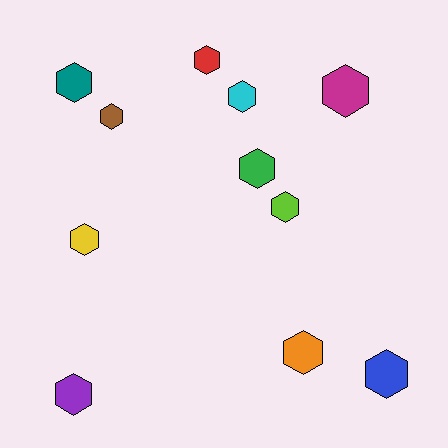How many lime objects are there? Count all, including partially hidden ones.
There is 1 lime object.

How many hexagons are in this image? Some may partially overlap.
There are 11 hexagons.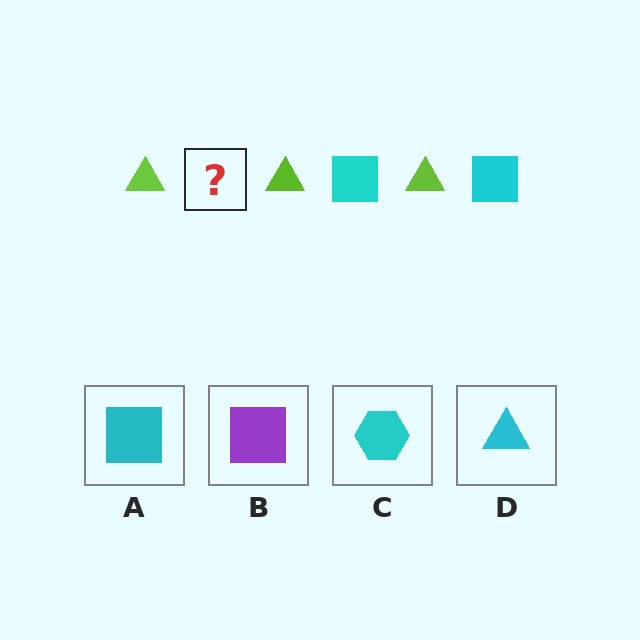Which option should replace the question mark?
Option A.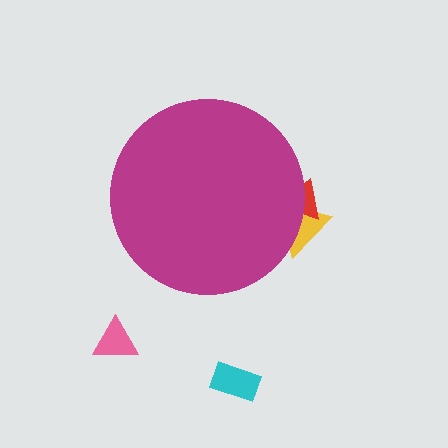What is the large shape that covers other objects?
A magenta circle.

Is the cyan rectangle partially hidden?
No, the cyan rectangle is fully visible.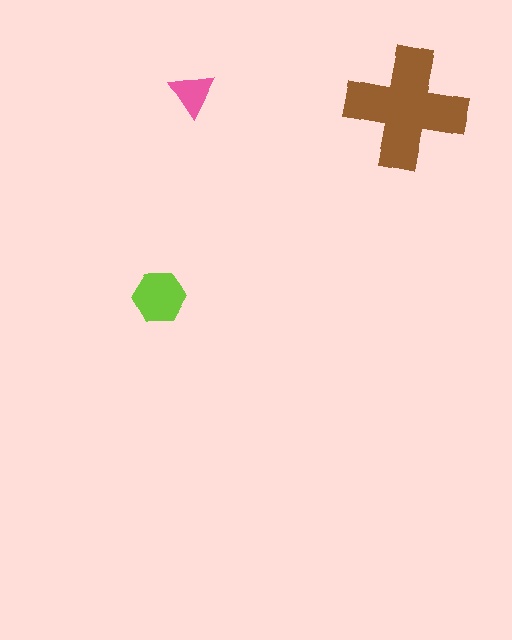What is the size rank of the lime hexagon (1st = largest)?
2nd.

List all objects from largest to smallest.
The brown cross, the lime hexagon, the pink triangle.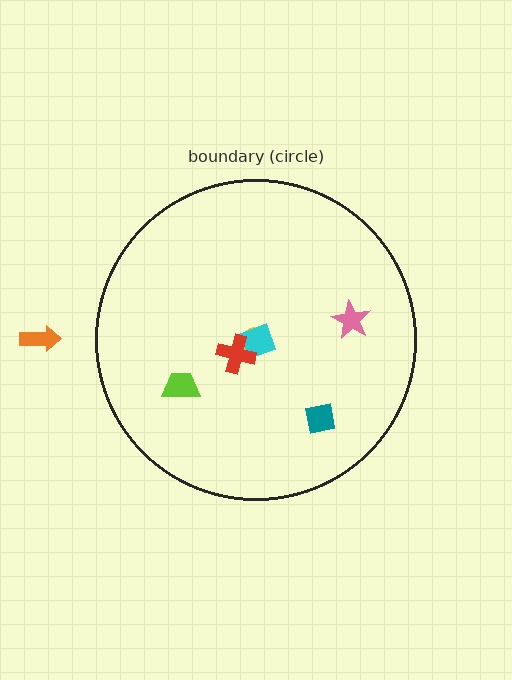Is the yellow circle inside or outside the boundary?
Inside.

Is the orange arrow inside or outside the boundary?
Outside.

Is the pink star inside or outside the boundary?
Inside.